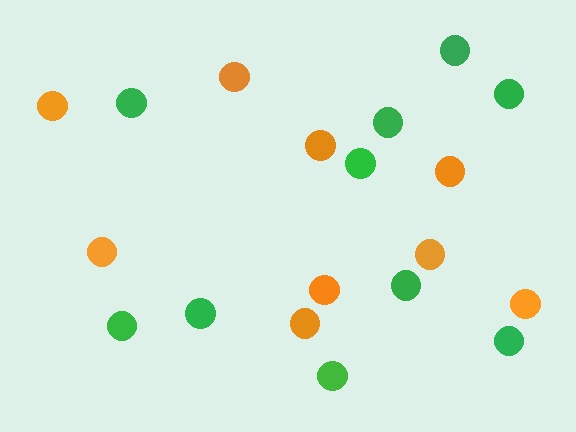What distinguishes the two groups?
There are 2 groups: one group of green circles (10) and one group of orange circles (9).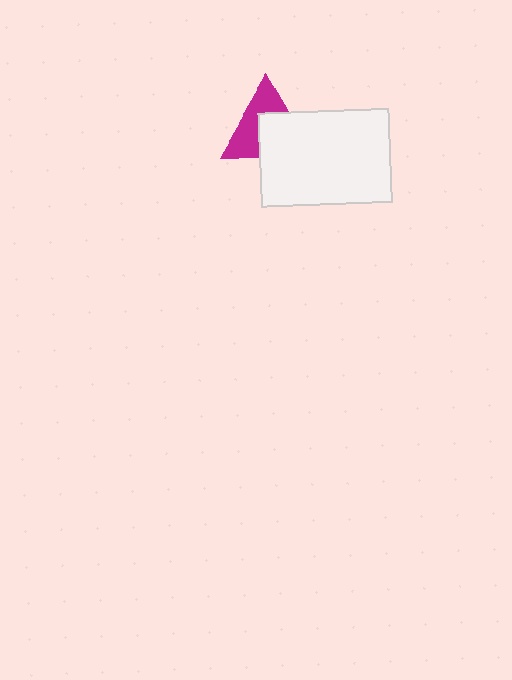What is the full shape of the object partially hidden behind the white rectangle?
The partially hidden object is a magenta triangle.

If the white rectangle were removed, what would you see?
You would see the complete magenta triangle.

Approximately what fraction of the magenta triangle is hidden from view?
Roughly 50% of the magenta triangle is hidden behind the white rectangle.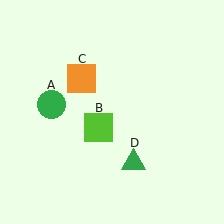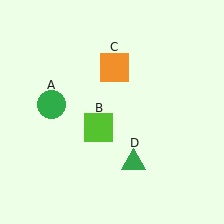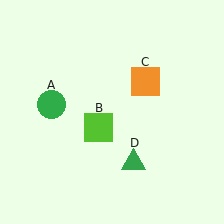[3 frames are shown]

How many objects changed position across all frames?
1 object changed position: orange square (object C).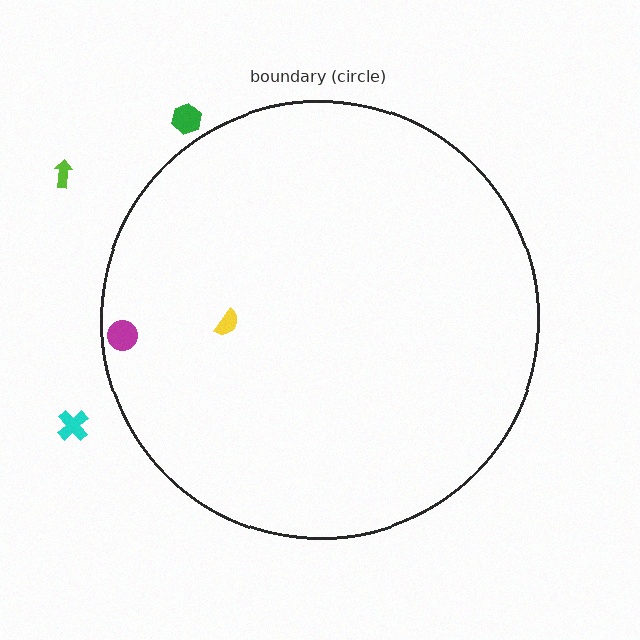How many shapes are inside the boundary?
2 inside, 3 outside.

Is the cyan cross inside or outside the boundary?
Outside.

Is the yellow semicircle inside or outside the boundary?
Inside.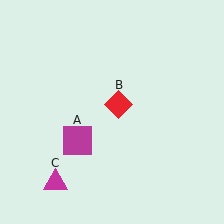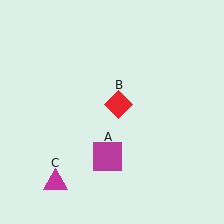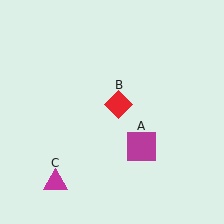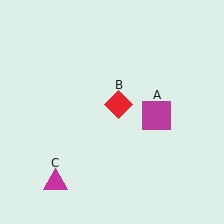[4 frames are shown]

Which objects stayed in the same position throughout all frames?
Red diamond (object B) and magenta triangle (object C) remained stationary.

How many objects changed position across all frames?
1 object changed position: magenta square (object A).